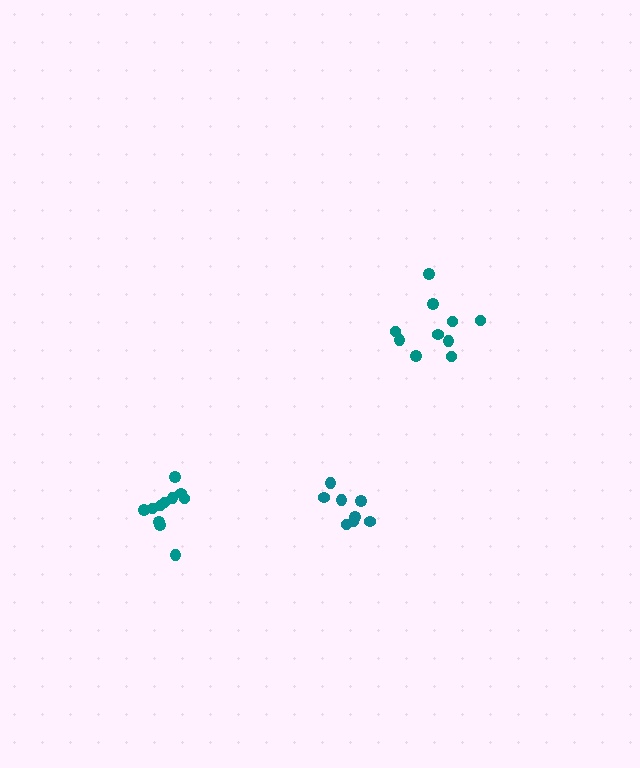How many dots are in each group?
Group 1: 11 dots, Group 2: 10 dots, Group 3: 8 dots (29 total).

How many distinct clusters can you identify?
There are 3 distinct clusters.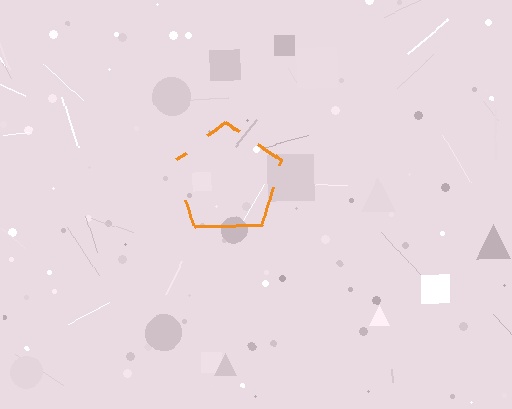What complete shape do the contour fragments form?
The contour fragments form a pentagon.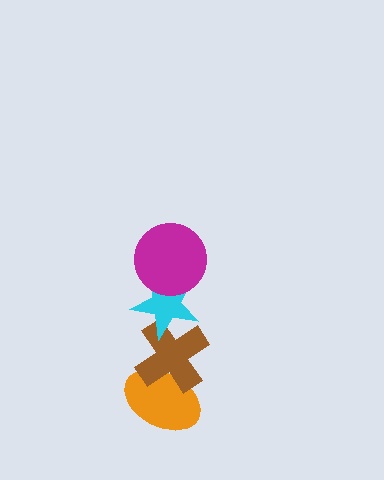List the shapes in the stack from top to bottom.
From top to bottom: the magenta circle, the cyan star, the brown cross, the orange ellipse.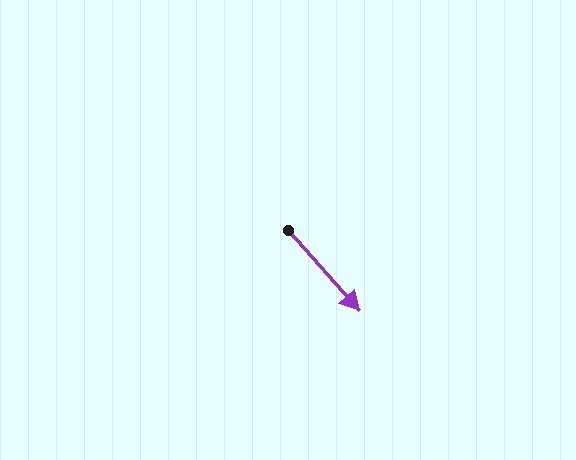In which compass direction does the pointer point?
Southeast.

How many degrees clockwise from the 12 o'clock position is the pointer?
Approximately 139 degrees.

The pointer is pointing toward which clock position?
Roughly 5 o'clock.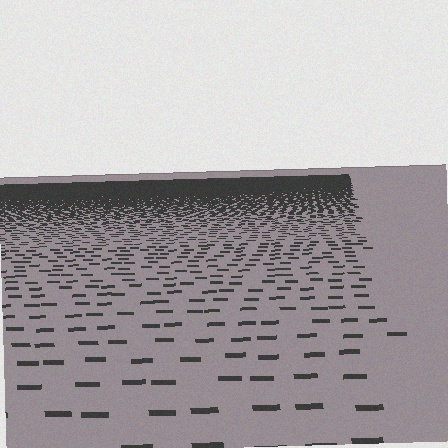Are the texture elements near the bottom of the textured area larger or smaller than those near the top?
Larger. Near the bottom, elements are closer to the viewer and appear at a bigger on-screen size.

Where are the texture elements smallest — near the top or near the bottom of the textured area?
Near the top.